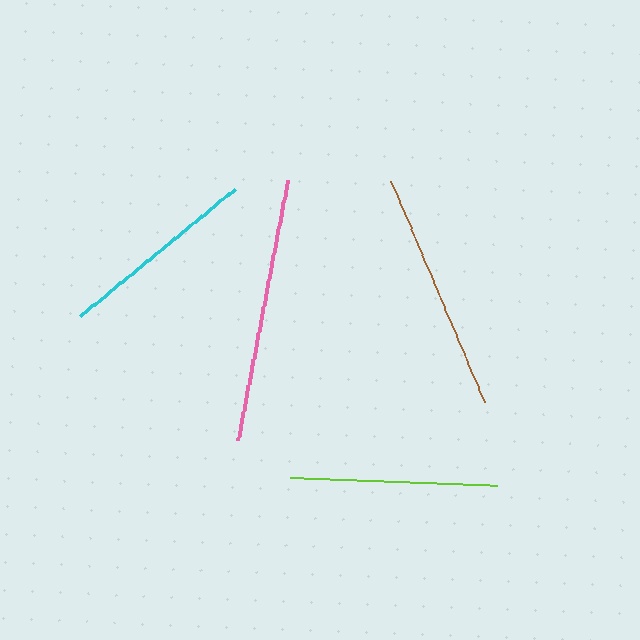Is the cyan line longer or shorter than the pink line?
The pink line is longer than the cyan line.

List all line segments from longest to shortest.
From longest to shortest: pink, brown, lime, cyan.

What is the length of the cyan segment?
The cyan segment is approximately 200 pixels long.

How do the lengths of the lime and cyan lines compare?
The lime and cyan lines are approximately the same length.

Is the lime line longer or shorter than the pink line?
The pink line is longer than the lime line.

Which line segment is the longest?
The pink line is the longest at approximately 264 pixels.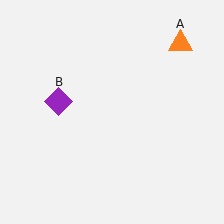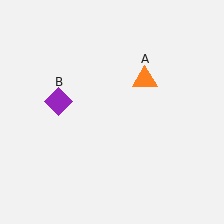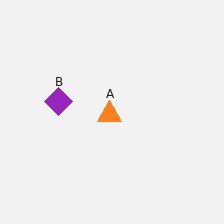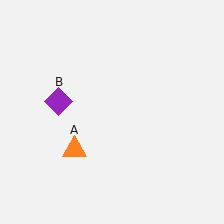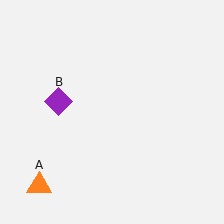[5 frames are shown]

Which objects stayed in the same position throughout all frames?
Purple diamond (object B) remained stationary.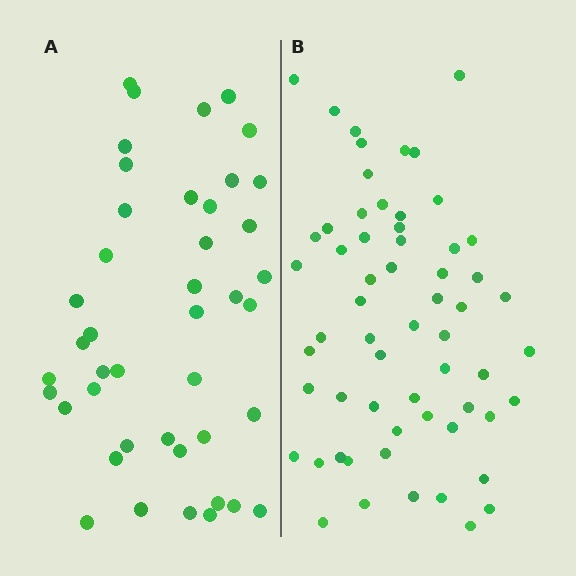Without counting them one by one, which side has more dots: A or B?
Region B (the right region) has more dots.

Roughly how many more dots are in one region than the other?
Region B has approximately 15 more dots than region A.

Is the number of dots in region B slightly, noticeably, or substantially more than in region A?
Region B has noticeably more, but not dramatically so. The ratio is roughly 1.4 to 1.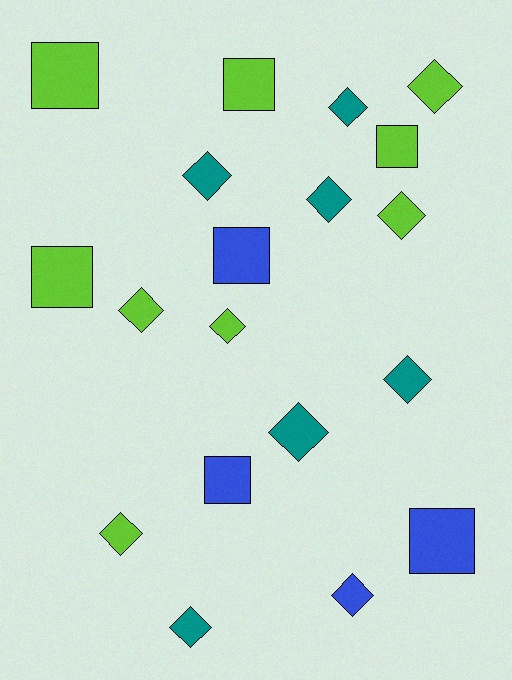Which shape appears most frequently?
Diamond, with 12 objects.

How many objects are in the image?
There are 19 objects.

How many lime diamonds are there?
There are 5 lime diamonds.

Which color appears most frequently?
Lime, with 9 objects.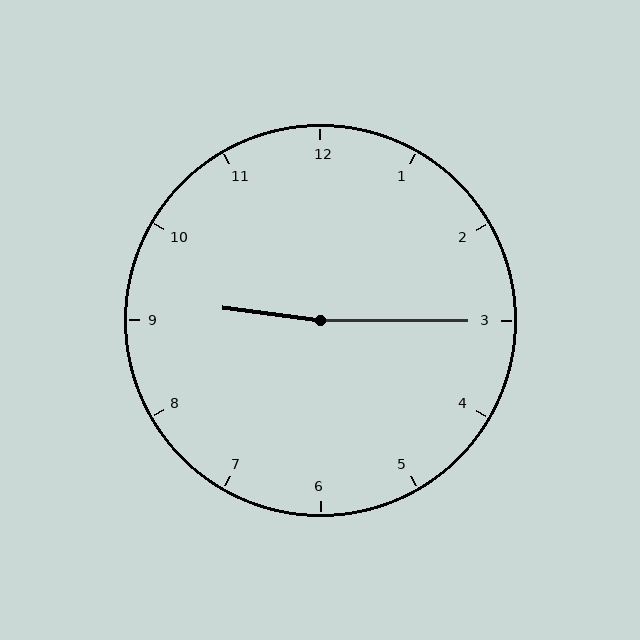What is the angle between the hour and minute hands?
Approximately 172 degrees.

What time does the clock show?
9:15.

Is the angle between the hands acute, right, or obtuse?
It is obtuse.